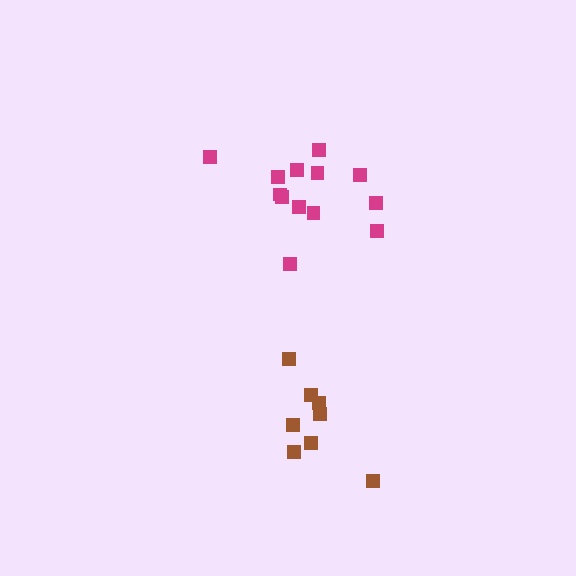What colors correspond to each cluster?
The clusters are colored: brown, magenta.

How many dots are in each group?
Group 1: 8 dots, Group 2: 13 dots (21 total).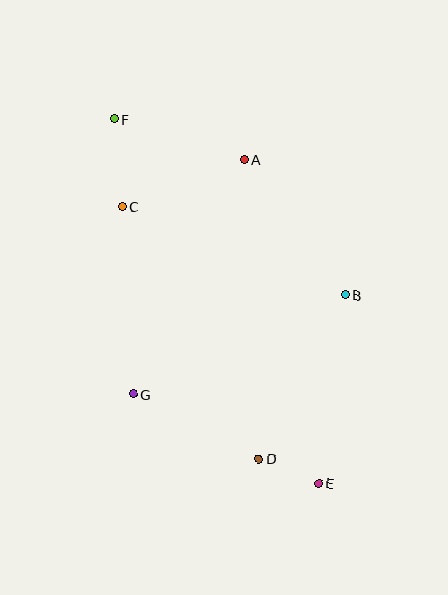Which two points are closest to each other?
Points D and E are closest to each other.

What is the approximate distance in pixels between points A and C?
The distance between A and C is approximately 131 pixels.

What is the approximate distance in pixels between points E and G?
The distance between E and G is approximately 206 pixels.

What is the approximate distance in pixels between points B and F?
The distance between B and F is approximately 290 pixels.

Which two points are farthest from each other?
Points E and F are farthest from each other.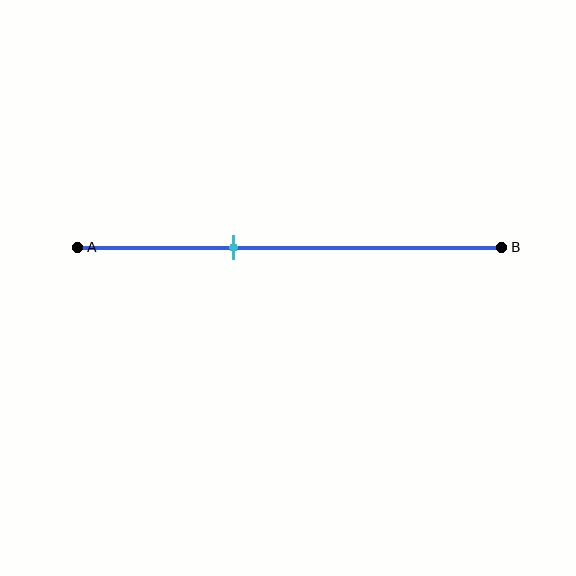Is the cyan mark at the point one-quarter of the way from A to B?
No, the mark is at about 35% from A, not at the 25% one-quarter point.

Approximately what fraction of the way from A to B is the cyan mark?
The cyan mark is approximately 35% of the way from A to B.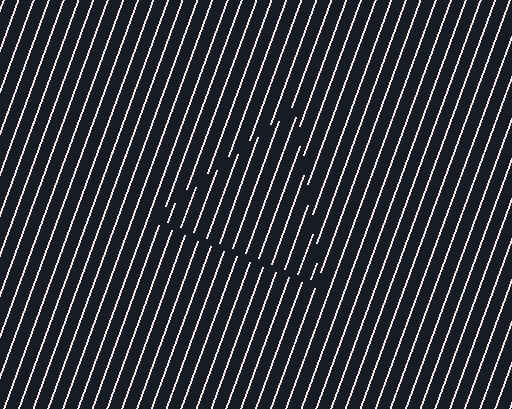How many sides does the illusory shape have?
3 sides — the line-ends trace a triangle.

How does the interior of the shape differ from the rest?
The interior of the shape contains the same grating, shifted by half a period — the contour is defined by the phase discontinuity where line-ends from the inner and outer gratings abut.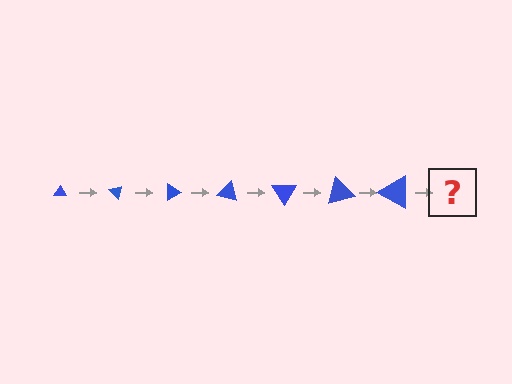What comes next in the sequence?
The next element should be a triangle, larger than the previous one and rotated 315 degrees from the start.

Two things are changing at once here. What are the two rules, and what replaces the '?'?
The two rules are that the triangle grows larger each step and it rotates 45 degrees each step. The '?' should be a triangle, larger than the previous one and rotated 315 degrees from the start.